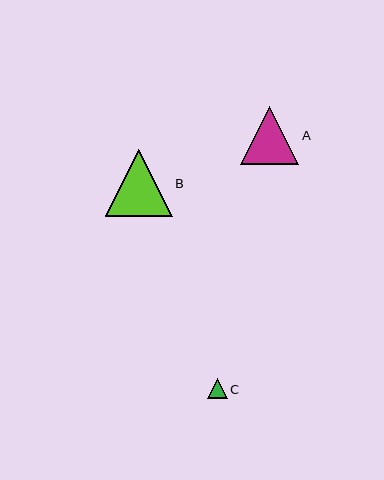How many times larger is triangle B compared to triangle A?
Triangle B is approximately 1.2 times the size of triangle A.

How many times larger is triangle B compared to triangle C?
Triangle B is approximately 3.3 times the size of triangle C.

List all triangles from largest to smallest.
From largest to smallest: B, A, C.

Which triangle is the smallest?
Triangle C is the smallest with a size of approximately 20 pixels.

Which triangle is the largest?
Triangle B is the largest with a size of approximately 67 pixels.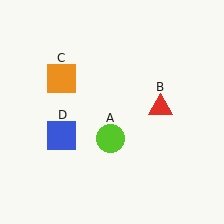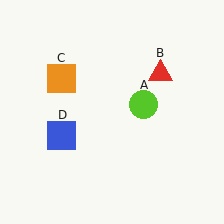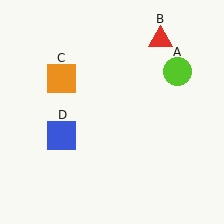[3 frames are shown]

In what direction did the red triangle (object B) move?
The red triangle (object B) moved up.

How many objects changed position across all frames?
2 objects changed position: lime circle (object A), red triangle (object B).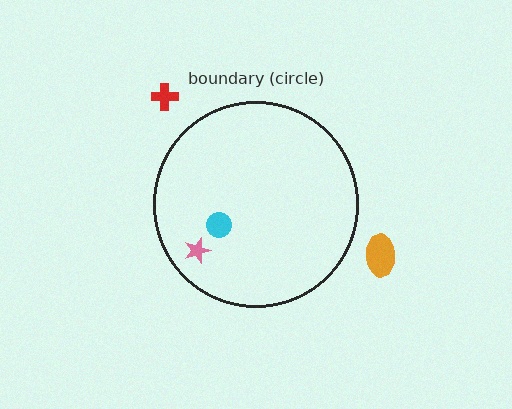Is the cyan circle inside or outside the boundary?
Inside.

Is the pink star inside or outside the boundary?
Inside.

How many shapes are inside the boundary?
2 inside, 2 outside.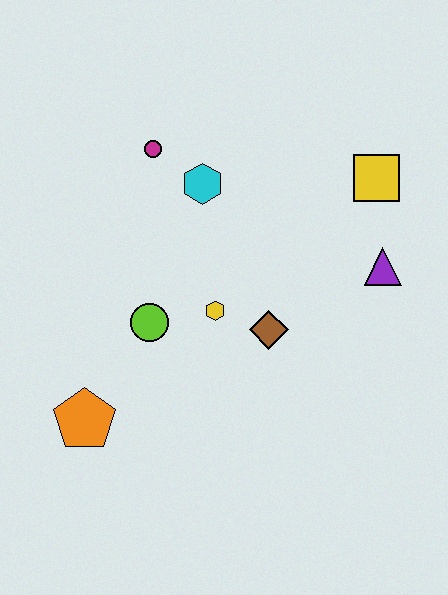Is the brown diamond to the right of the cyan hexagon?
Yes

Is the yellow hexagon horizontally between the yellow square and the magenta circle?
Yes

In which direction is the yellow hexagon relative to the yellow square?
The yellow hexagon is to the left of the yellow square.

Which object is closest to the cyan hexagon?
The magenta circle is closest to the cyan hexagon.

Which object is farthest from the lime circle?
The yellow square is farthest from the lime circle.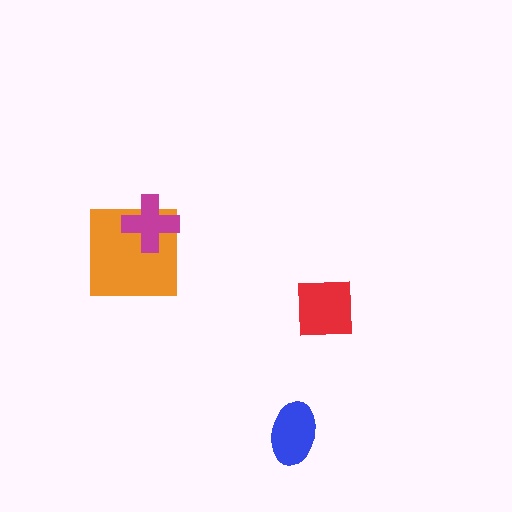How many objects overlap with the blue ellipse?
0 objects overlap with the blue ellipse.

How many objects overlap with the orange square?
1 object overlaps with the orange square.